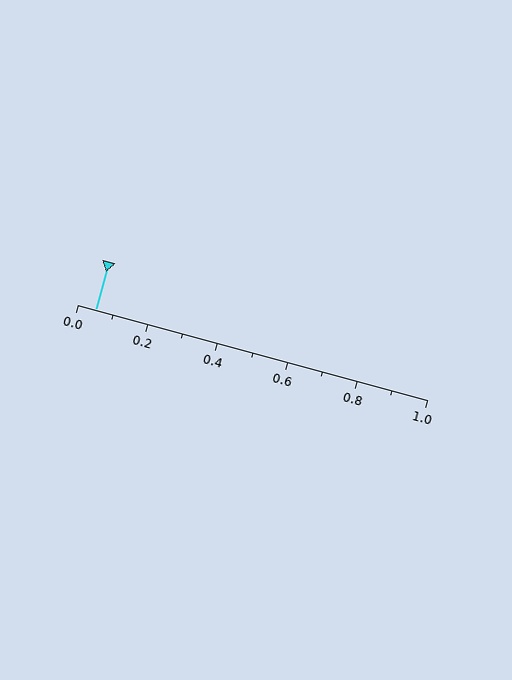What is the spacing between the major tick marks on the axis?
The major ticks are spaced 0.2 apart.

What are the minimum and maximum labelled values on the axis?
The axis runs from 0.0 to 1.0.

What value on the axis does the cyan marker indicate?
The marker indicates approximately 0.05.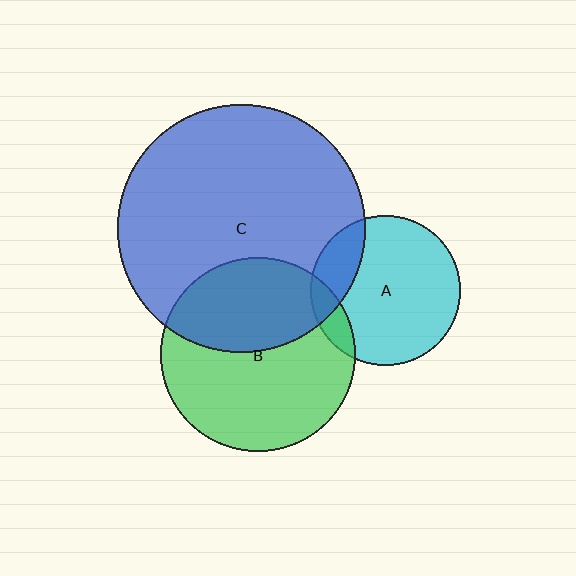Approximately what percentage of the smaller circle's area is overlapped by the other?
Approximately 20%.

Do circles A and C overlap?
Yes.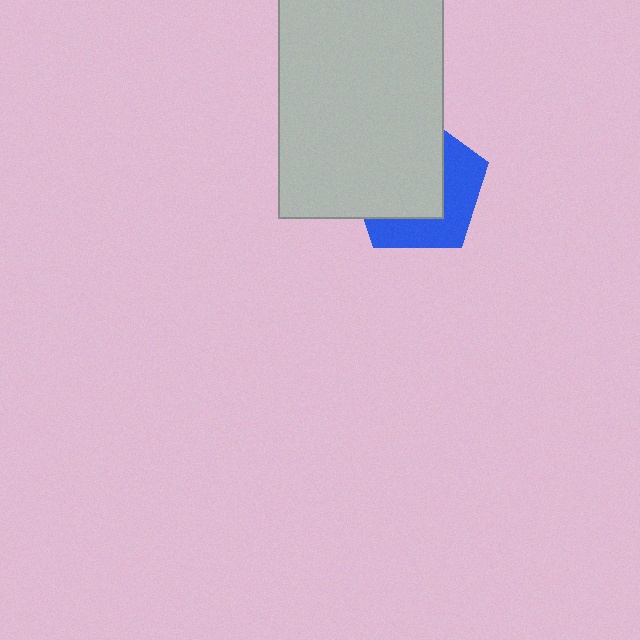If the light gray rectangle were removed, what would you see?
You would see the complete blue pentagon.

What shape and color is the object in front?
The object in front is a light gray rectangle.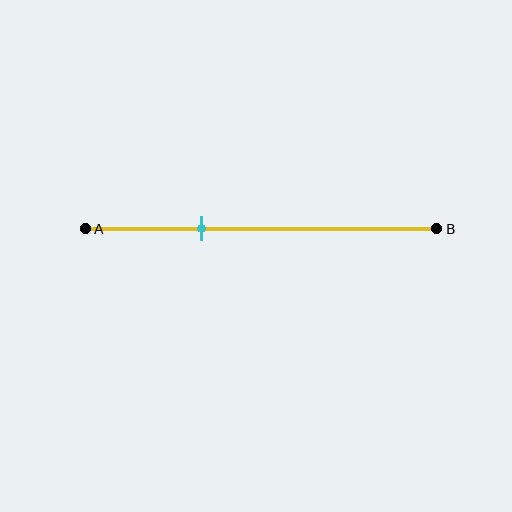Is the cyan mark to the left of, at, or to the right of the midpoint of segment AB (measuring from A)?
The cyan mark is to the left of the midpoint of segment AB.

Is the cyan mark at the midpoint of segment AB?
No, the mark is at about 35% from A, not at the 50% midpoint.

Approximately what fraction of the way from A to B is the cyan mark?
The cyan mark is approximately 35% of the way from A to B.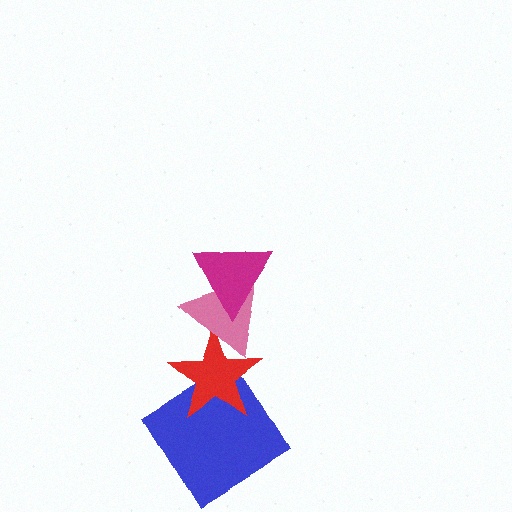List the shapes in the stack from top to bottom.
From top to bottom: the magenta triangle, the pink triangle, the red star, the blue diamond.